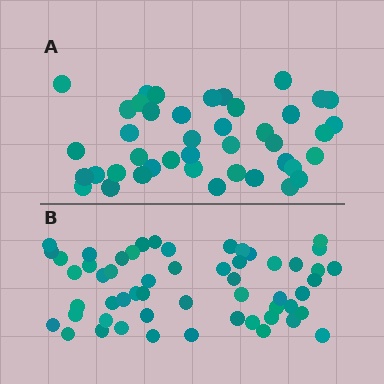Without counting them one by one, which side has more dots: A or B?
Region B (the bottom region) has more dots.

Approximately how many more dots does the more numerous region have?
Region B has approximately 15 more dots than region A.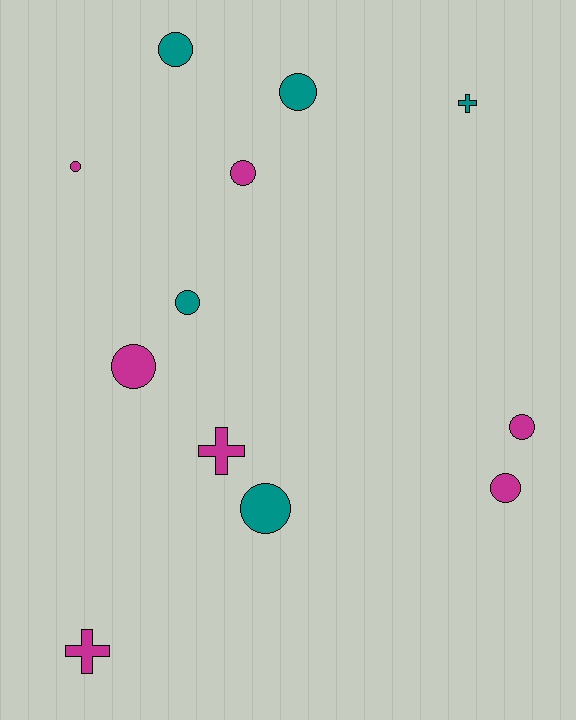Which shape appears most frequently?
Circle, with 9 objects.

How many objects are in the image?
There are 12 objects.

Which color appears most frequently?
Magenta, with 7 objects.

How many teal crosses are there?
There is 1 teal cross.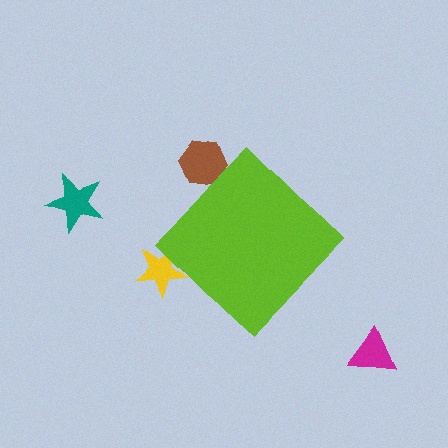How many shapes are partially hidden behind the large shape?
2 shapes are partially hidden.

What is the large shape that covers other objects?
A lime diamond.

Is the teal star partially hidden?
No, the teal star is fully visible.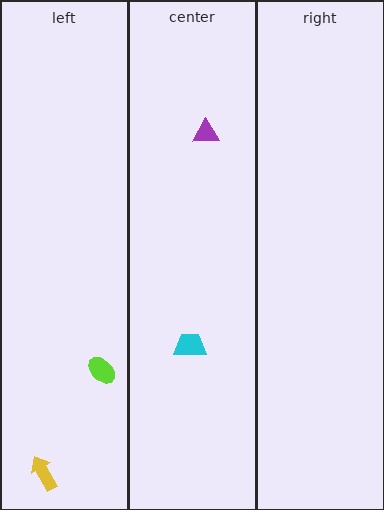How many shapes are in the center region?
2.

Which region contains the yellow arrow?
The left region.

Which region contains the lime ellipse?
The left region.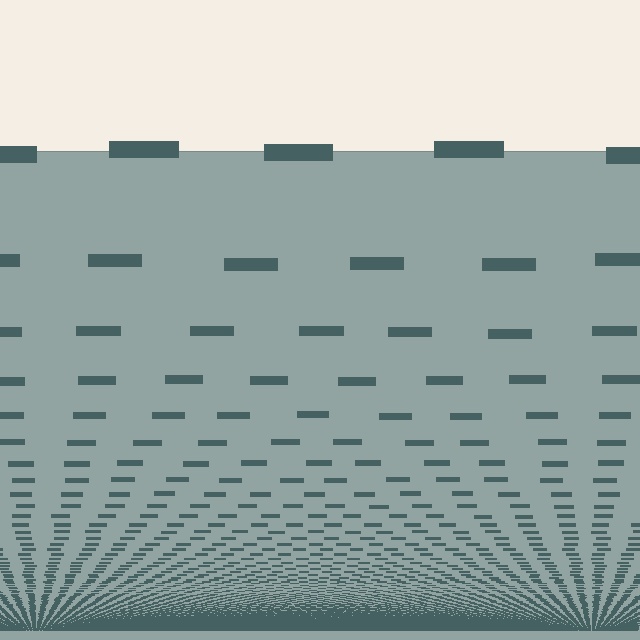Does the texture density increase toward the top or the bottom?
Density increases toward the bottom.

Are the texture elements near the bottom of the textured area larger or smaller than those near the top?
Smaller. The gradient is inverted — elements near the bottom are smaller and denser.